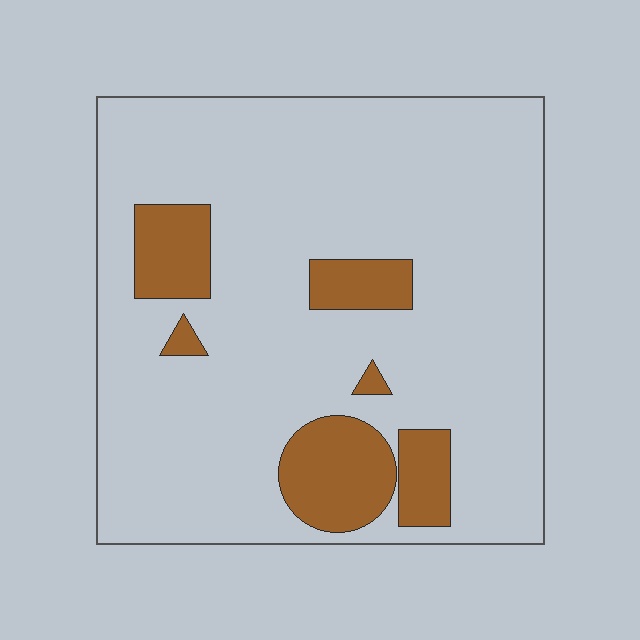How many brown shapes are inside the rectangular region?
6.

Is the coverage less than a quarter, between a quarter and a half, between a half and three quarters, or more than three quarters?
Less than a quarter.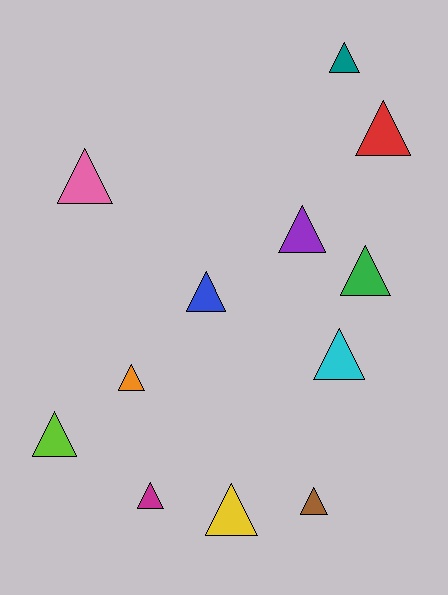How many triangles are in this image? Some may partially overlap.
There are 12 triangles.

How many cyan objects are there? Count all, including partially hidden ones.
There is 1 cyan object.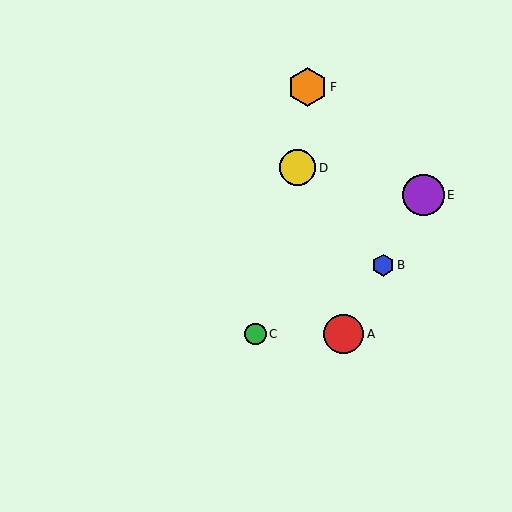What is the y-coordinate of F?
Object F is at y≈87.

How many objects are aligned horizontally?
2 objects (A, C) are aligned horizontally.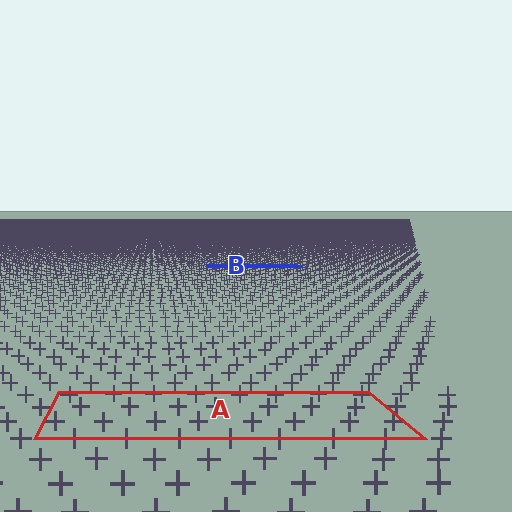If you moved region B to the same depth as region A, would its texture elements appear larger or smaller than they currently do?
They would appear larger. At a closer depth, the same texture elements are projected at a bigger on-screen size.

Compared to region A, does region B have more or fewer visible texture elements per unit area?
Region B has more texture elements per unit area — they are packed more densely because it is farther away.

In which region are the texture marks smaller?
The texture marks are smaller in region B, because it is farther away.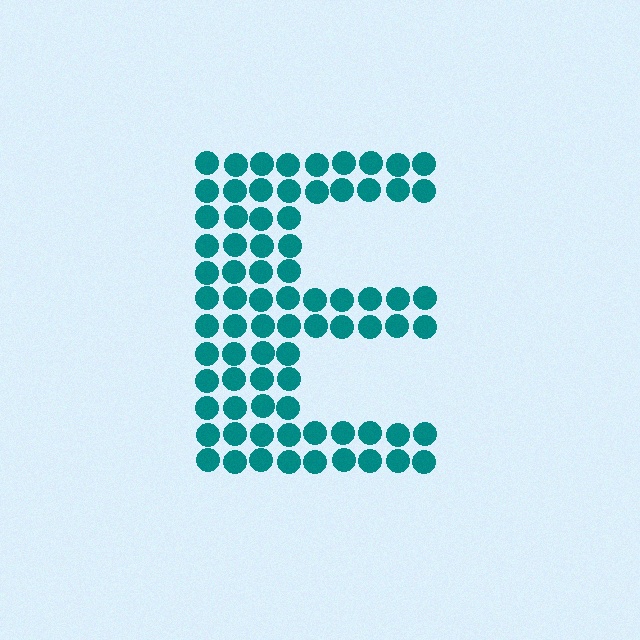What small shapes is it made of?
It is made of small circles.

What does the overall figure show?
The overall figure shows the letter E.